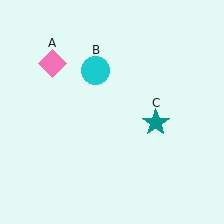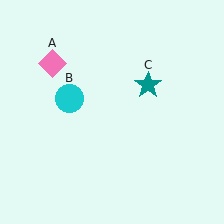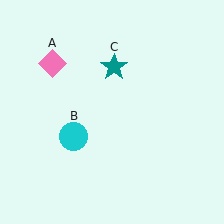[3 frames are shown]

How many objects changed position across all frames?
2 objects changed position: cyan circle (object B), teal star (object C).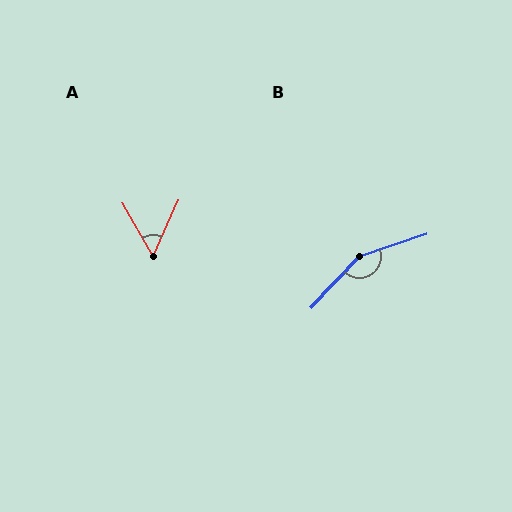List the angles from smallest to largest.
A (54°), B (151°).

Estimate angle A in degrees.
Approximately 54 degrees.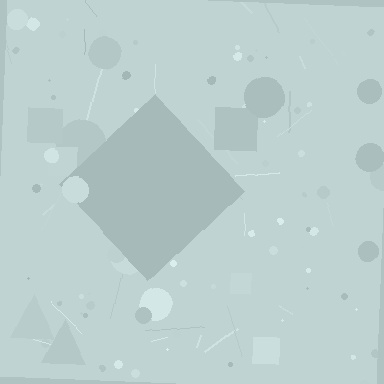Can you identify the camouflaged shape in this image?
The camouflaged shape is a diamond.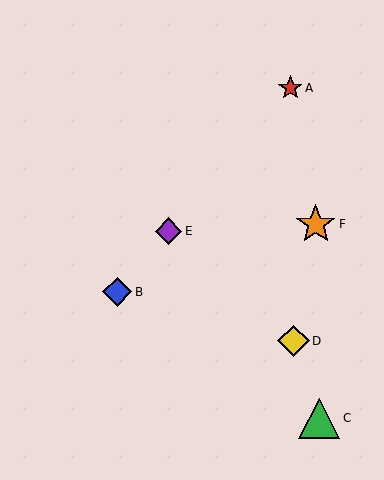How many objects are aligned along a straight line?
3 objects (A, B, E) are aligned along a straight line.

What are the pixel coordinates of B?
Object B is at (117, 292).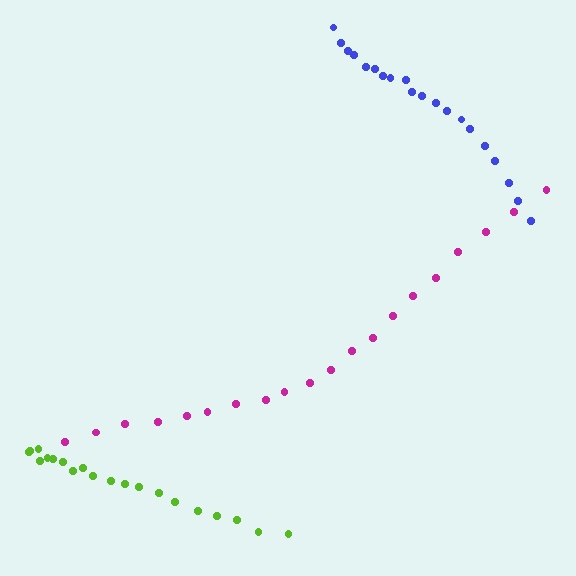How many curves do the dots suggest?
There are 3 distinct paths.